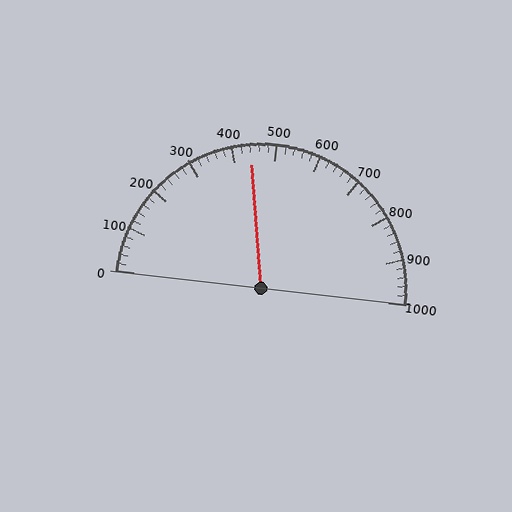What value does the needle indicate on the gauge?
The needle indicates approximately 440.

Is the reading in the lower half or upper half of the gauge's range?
The reading is in the lower half of the range (0 to 1000).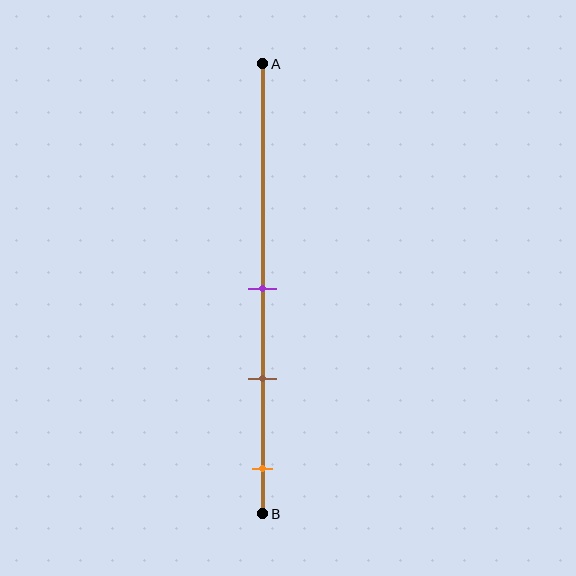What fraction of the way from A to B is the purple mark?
The purple mark is approximately 50% (0.5) of the way from A to B.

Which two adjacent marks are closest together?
The purple and brown marks are the closest adjacent pair.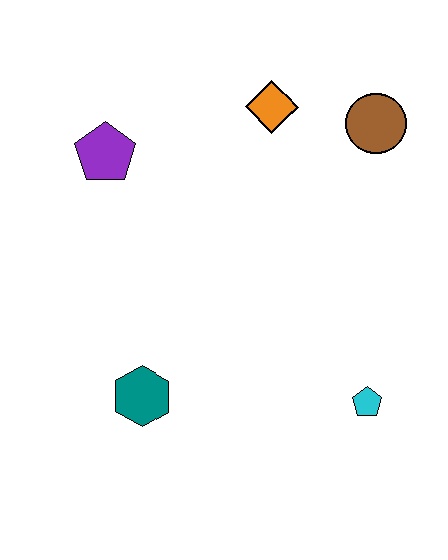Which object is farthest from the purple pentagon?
The cyan pentagon is farthest from the purple pentagon.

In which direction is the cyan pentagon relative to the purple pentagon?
The cyan pentagon is to the right of the purple pentagon.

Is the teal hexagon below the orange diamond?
Yes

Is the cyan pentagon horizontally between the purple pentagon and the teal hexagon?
No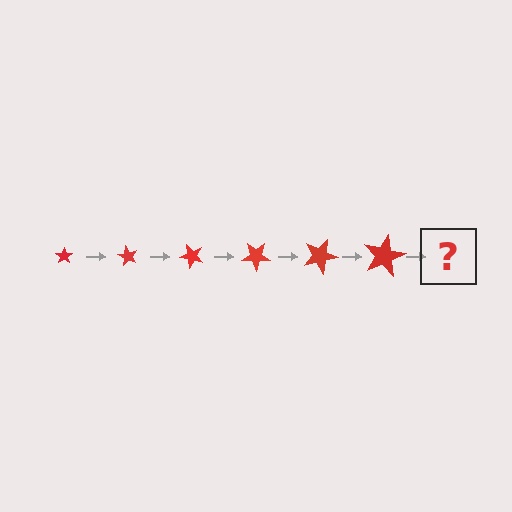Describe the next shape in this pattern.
It should be a star, larger than the previous one and rotated 360 degrees from the start.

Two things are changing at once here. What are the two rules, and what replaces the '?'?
The two rules are that the star grows larger each step and it rotates 60 degrees each step. The '?' should be a star, larger than the previous one and rotated 360 degrees from the start.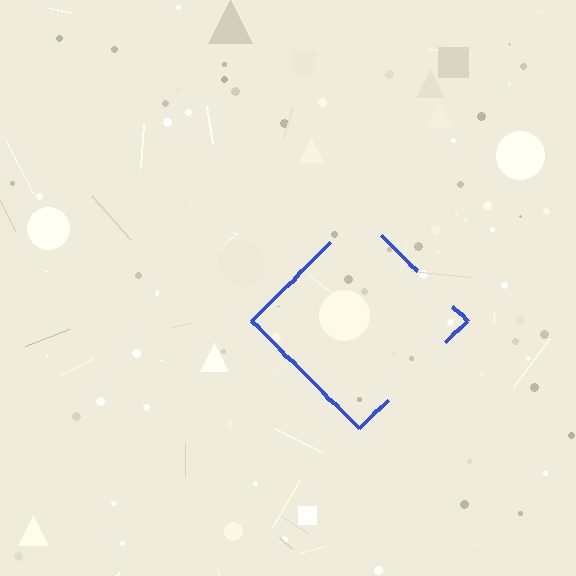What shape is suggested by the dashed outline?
The dashed outline suggests a diamond.